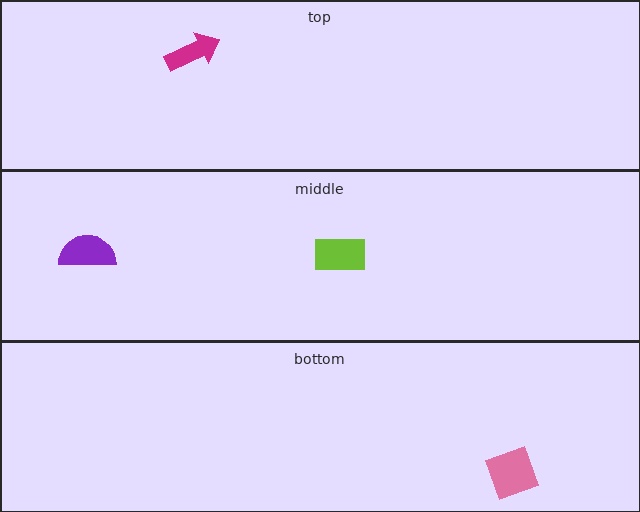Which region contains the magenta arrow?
The top region.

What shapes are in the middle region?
The purple semicircle, the lime rectangle.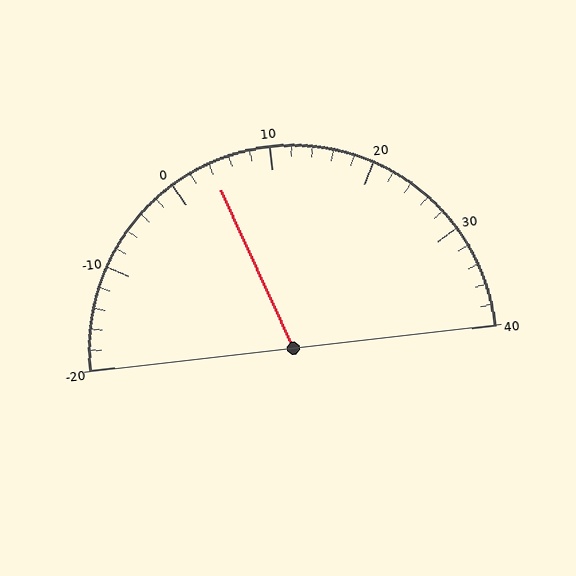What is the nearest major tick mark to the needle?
The nearest major tick mark is 0.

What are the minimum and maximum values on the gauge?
The gauge ranges from -20 to 40.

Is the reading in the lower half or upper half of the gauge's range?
The reading is in the lower half of the range (-20 to 40).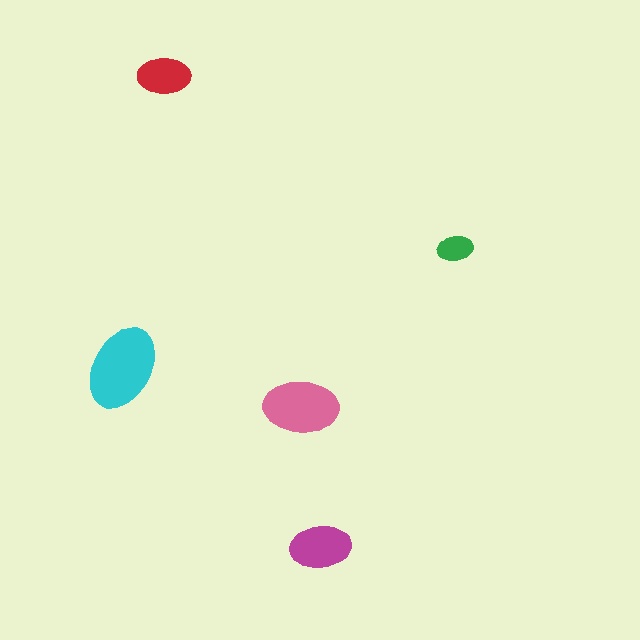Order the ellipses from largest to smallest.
the cyan one, the pink one, the magenta one, the red one, the green one.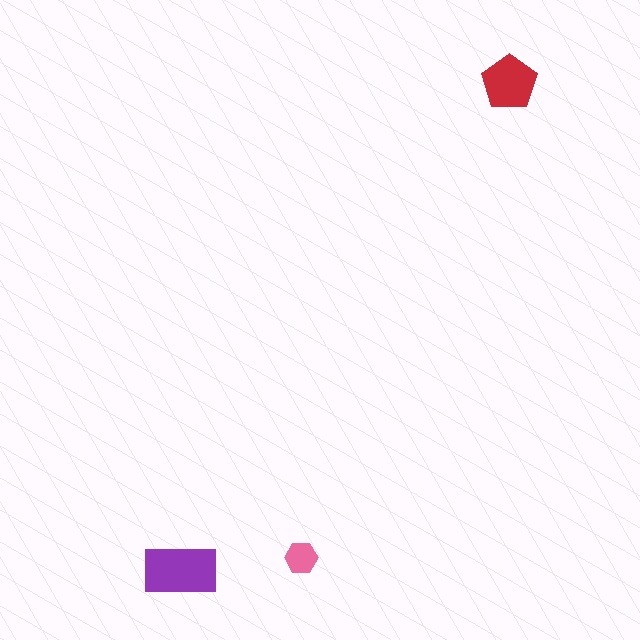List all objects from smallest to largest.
The pink hexagon, the red pentagon, the purple rectangle.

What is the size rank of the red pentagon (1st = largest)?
2nd.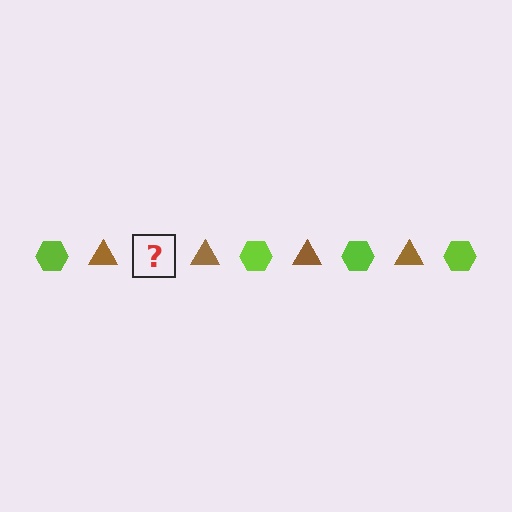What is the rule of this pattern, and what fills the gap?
The rule is that the pattern alternates between lime hexagon and brown triangle. The gap should be filled with a lime hexagon.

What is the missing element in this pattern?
The missing element is a lime hexagon.